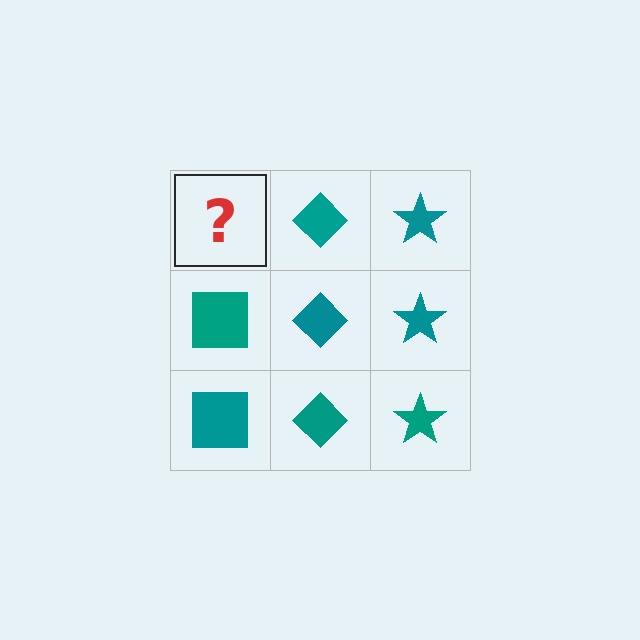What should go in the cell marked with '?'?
The missing cell should contain a teal square.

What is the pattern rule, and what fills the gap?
The rule is that each column has a consistent shape. The gap should be filled with a teal square.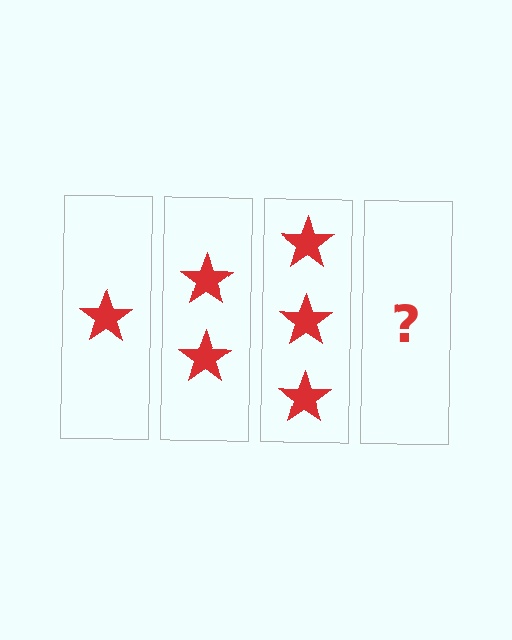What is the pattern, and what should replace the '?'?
The pattern is that each step adds one more star. The '?' should be 4 stars.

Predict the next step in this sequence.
The next step is 4 stars.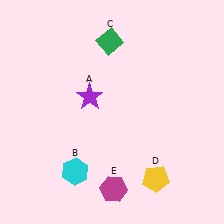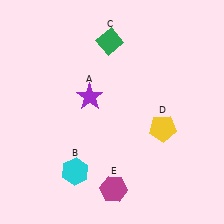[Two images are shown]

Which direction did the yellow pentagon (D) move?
The yellow pentagon (D) moved up.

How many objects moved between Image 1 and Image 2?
1 object moved between the two images.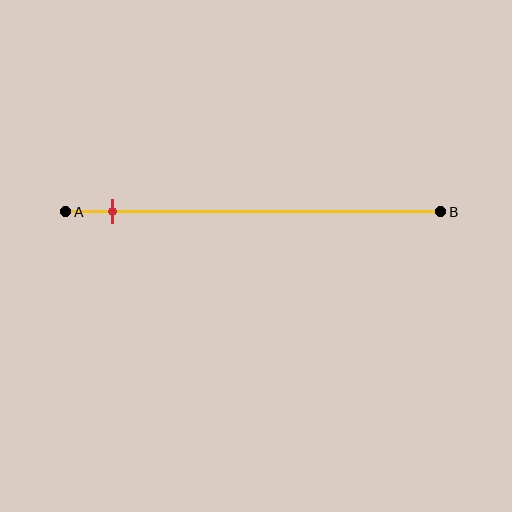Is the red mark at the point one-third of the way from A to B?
No, the mark is at about 10% from A, not at the 33% one-third point.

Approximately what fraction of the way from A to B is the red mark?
The red mark is approximately 10% of the way from A to B.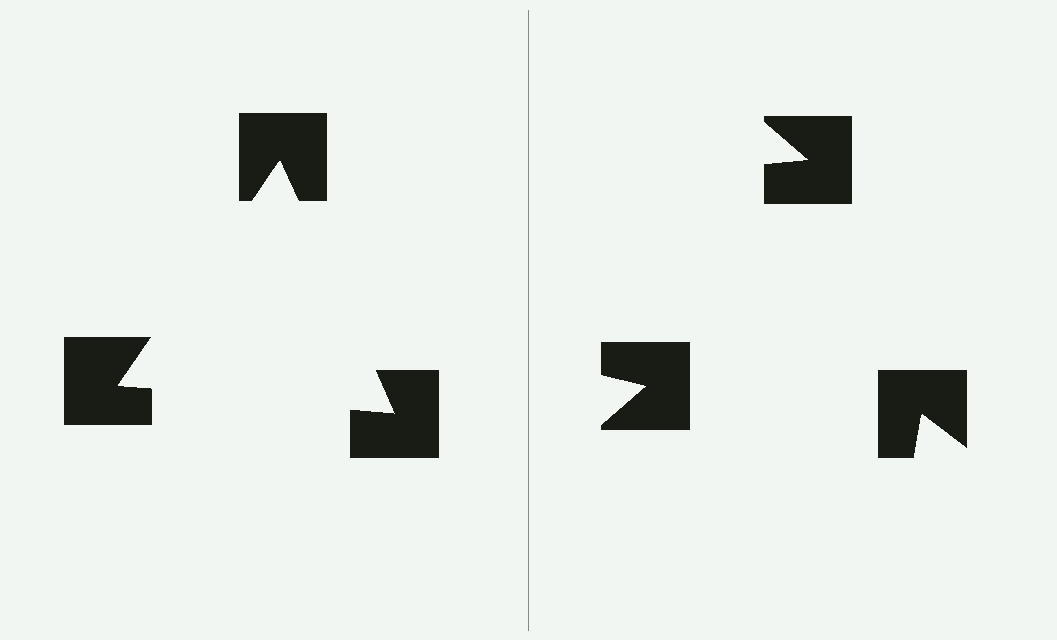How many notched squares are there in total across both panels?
6 — 3 on each side.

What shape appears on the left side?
An illusory triangle.